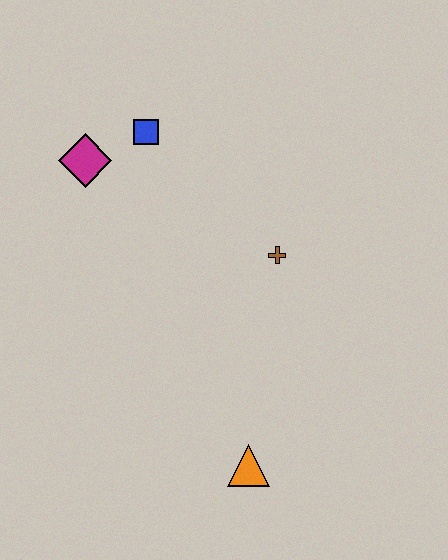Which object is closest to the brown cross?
The blue square is closest to the brown cross.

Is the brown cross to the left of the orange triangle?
No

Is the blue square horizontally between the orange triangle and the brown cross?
No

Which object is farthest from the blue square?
The orange triangle is farthest from the blue square.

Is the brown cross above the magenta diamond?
No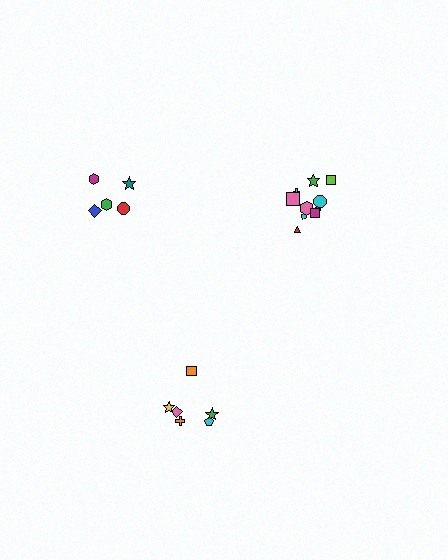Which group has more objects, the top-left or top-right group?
The top-right group.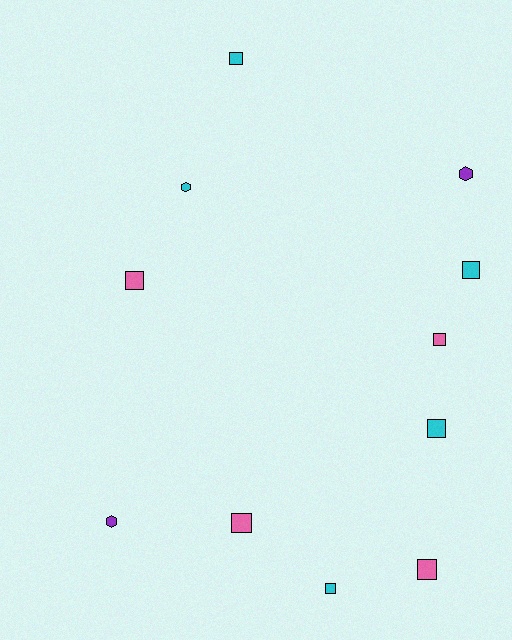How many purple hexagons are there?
There are 2 purple hexagons.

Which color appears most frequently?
Cyan, with 5 objects.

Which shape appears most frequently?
Square, with 8 objects.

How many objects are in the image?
There are 11 objects.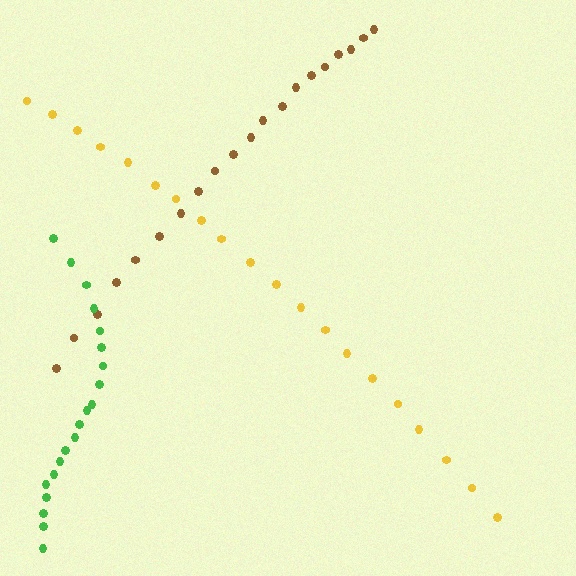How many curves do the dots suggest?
There are 3 distinct paths.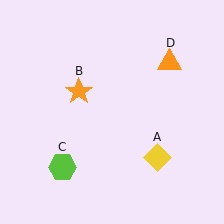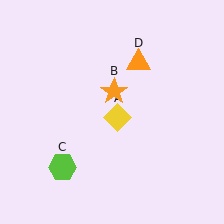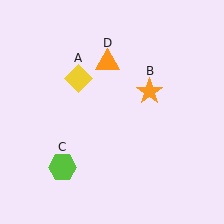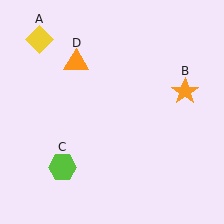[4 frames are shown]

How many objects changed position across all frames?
3 objects changed position: yellow diamond (object A), orange star (object B), orange triangle (object D).